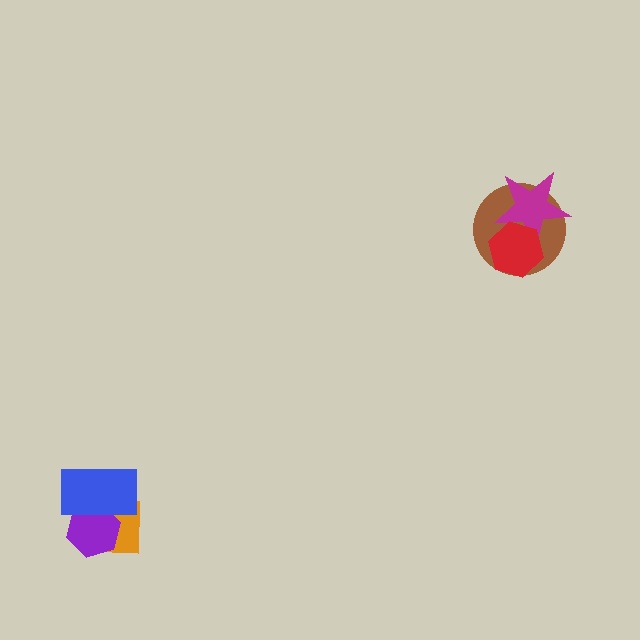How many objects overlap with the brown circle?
2 objects overlap with the brown circle.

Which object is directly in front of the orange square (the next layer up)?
The purple hexagon is directly in front of the orange square.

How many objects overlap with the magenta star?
2 objects overlap with the magenta star.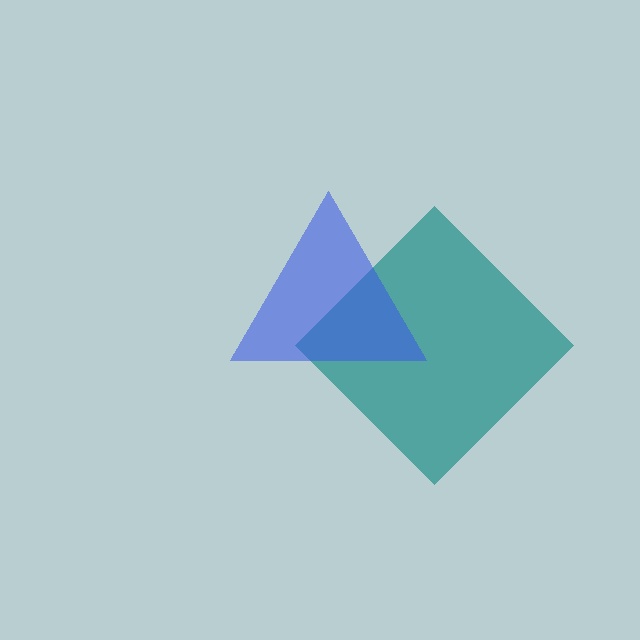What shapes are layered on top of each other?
The layered shapes are: a teal diamond, a blue triangle.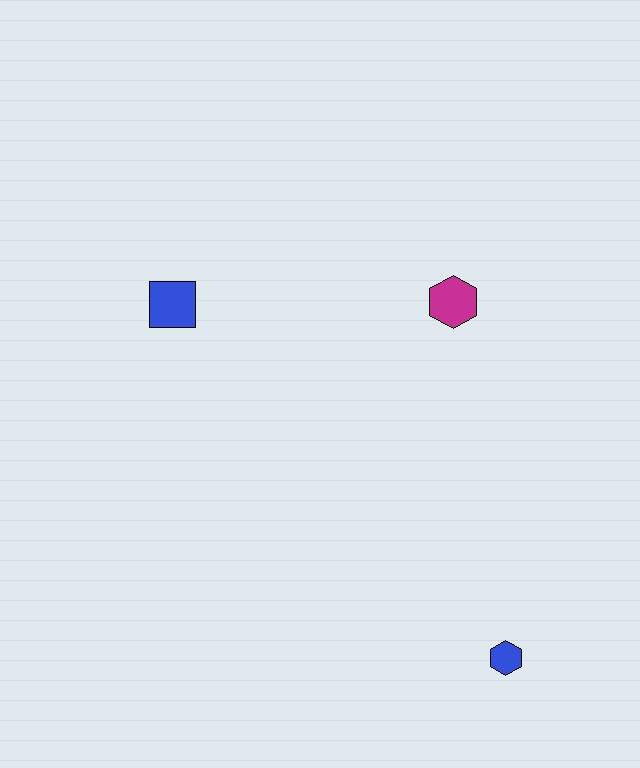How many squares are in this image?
There is 1 square.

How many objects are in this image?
There are 3 objects.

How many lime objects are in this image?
There are no lime objects.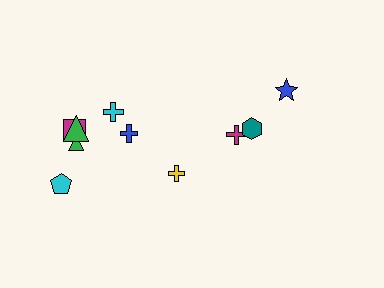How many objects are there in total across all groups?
There are 10 objects.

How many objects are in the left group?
There are 6 objects.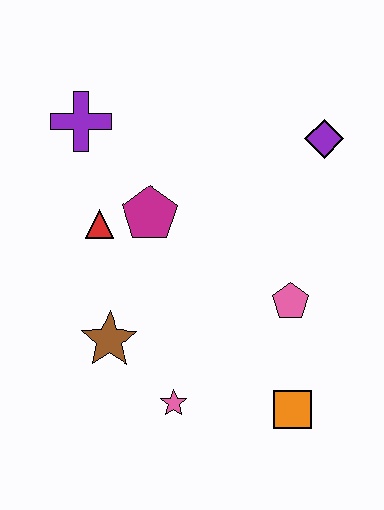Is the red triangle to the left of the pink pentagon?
Yes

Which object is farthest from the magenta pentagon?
The orange square is farthest from the magenta pentagon.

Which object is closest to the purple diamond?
The pink pentagon is closest to the purple diamond.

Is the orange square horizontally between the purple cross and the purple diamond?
Yes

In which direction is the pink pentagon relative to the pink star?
The pink pentagon is to the right of the pink star.